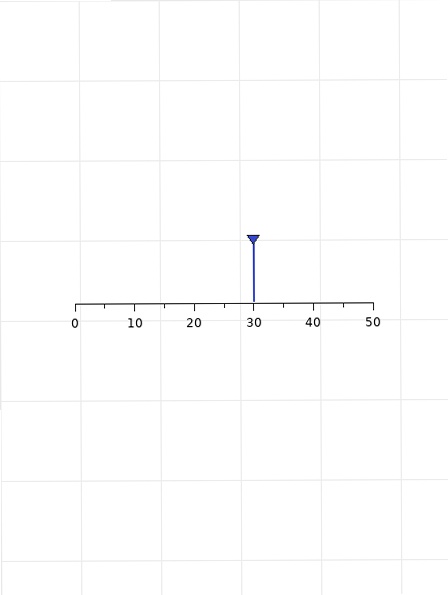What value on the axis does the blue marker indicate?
The marker indicates approximately 30.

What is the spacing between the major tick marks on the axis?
The major ticks are spaced 10 apart.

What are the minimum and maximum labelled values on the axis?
The axis runs from 0 to 50.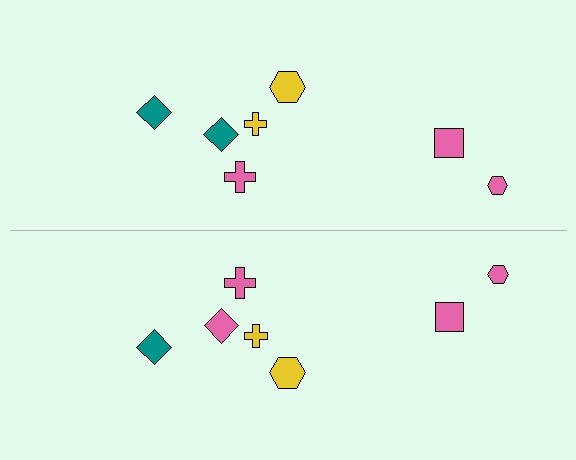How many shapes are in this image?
There are 14 shapes in this image.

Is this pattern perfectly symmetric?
No, the pattern is not perfectly symmetric. The pink diamond on the bottom side breaks the symmetry — its mirror counterpart is teal.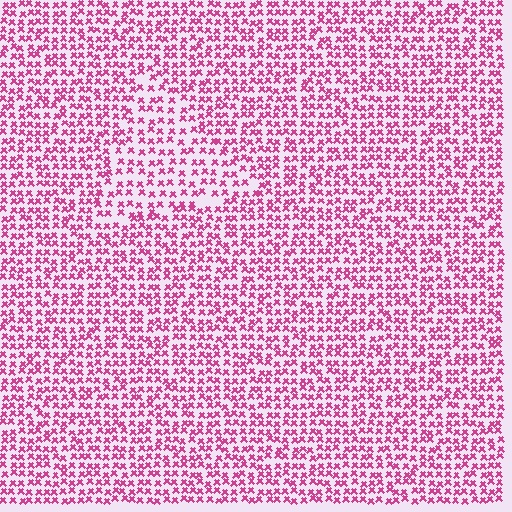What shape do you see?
I see a triangle.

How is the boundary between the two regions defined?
The boundary is defined by a change in element density (approximately 1.5x ratio). All elements are the same color, size, and shape.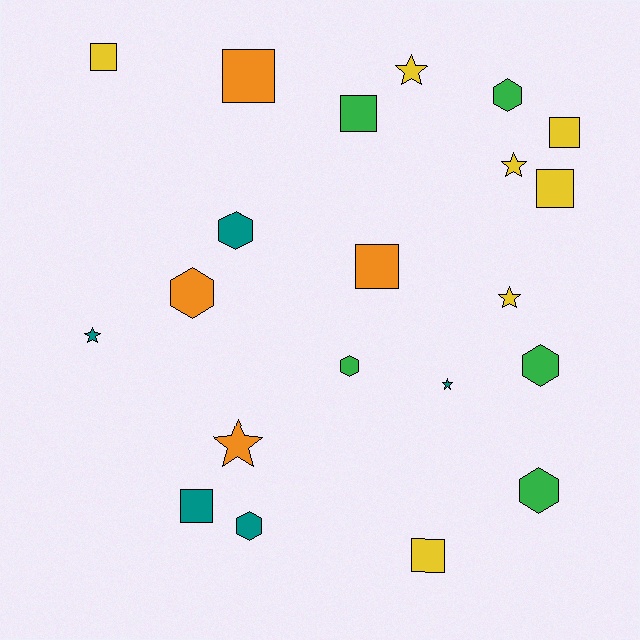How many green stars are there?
There are no green stars.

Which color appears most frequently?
Yellow, with 7 objects.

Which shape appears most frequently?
Square, with 8 objects.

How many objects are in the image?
There are 21 objects.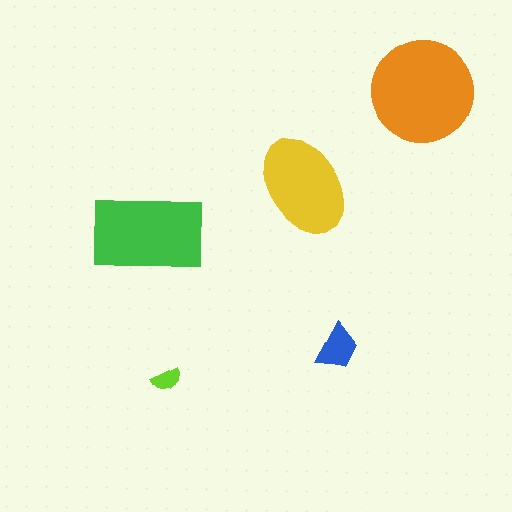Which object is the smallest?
The lime semicircle.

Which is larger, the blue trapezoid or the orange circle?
The orange circle.